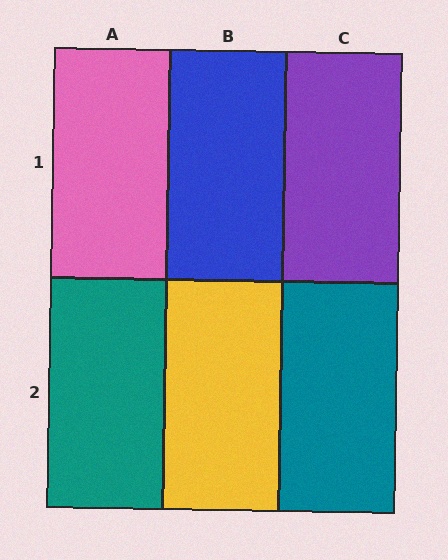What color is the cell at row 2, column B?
Yellow.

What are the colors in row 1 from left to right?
Pink, blue, purple.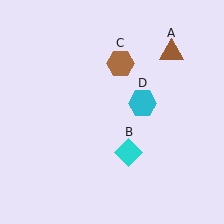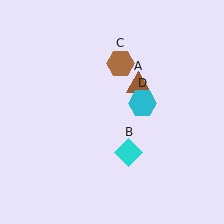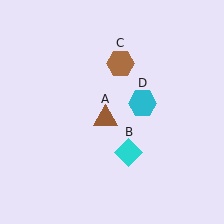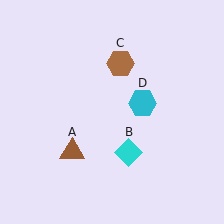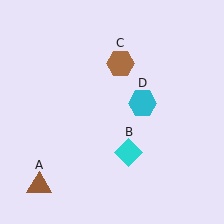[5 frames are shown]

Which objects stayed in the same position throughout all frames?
Cyan diamond (object B) and brown hexagon (object C) and cyan hexagon (object D) remained stationary.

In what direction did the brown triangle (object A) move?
The brown triangle (object A) moved down and to the left.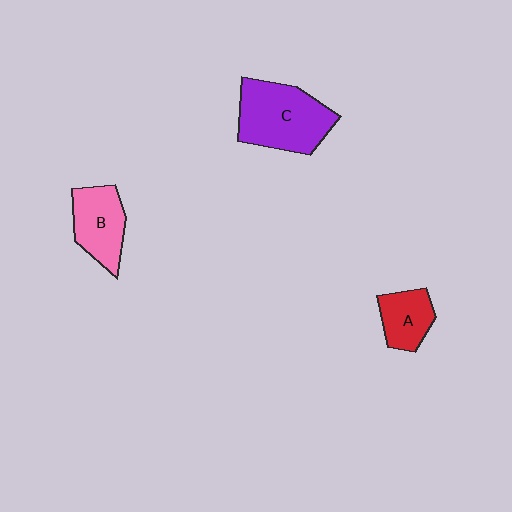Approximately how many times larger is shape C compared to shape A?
Approximately 2.0 times.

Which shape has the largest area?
Shape C (purple).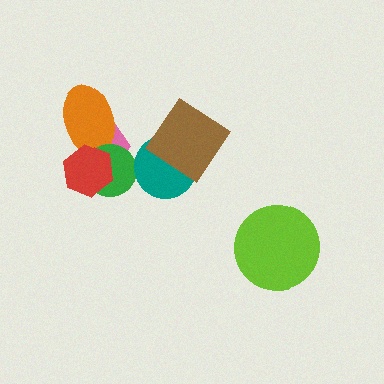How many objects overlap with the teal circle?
1 object overlaps with the teal circle.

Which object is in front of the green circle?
The red hexagon is in front of the green circle.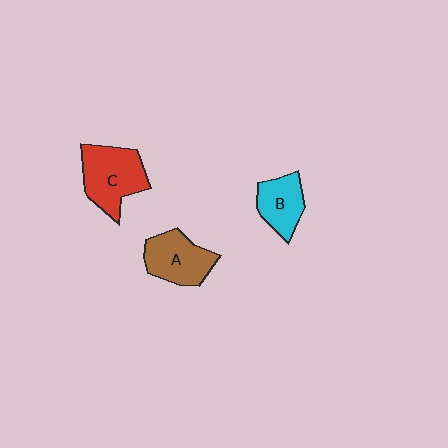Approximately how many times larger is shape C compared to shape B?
Approximately 1.5 times.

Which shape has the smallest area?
Shape B (cyan).